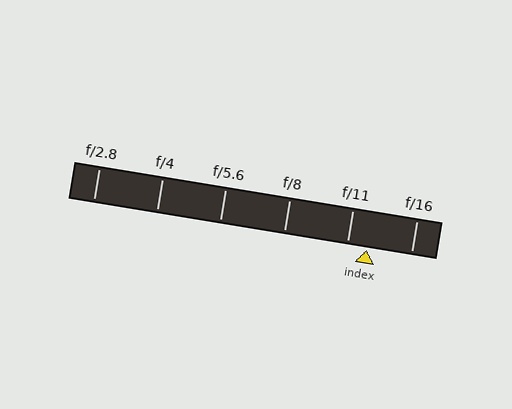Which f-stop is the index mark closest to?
The index mark is closest to f/11.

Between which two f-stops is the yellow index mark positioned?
The index mark is between f/11 and f/16.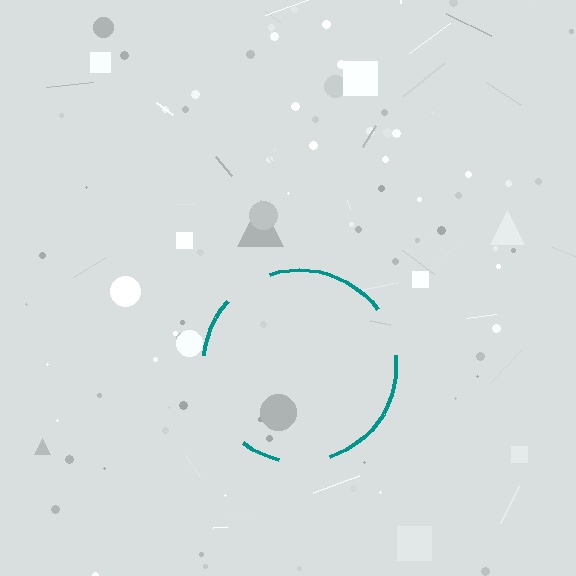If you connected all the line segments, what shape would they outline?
They would outline a circle.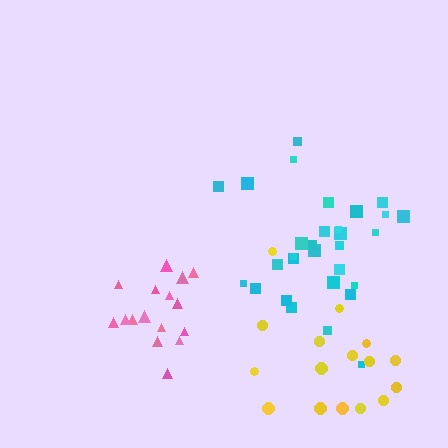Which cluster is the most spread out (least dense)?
Yellow.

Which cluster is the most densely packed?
Pink.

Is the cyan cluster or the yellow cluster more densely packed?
Cyan.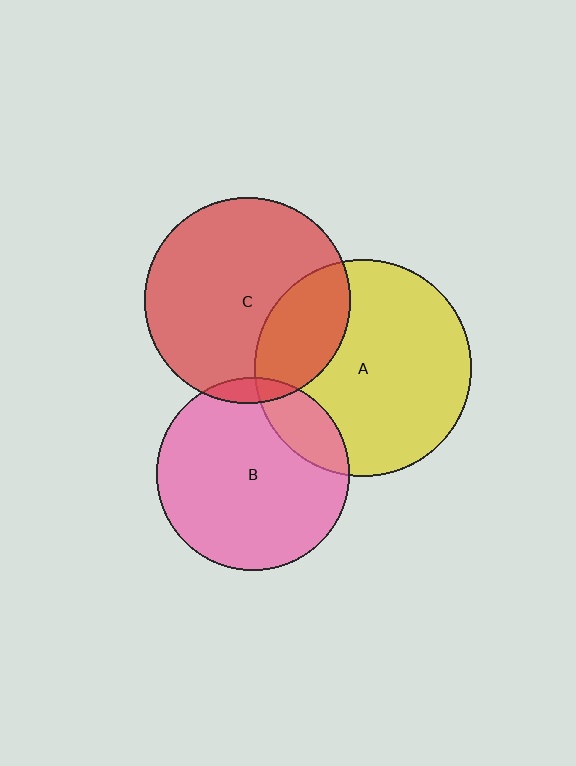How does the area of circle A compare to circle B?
Approximately 1.3 times.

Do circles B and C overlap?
Yes.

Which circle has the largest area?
Circle A (yellow).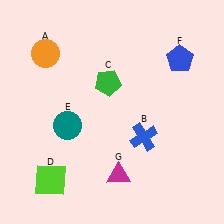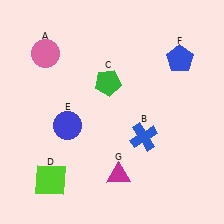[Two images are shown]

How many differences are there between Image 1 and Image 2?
There are 2 differences between the two images.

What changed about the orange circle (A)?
In Image 1, A is orange. In Image 2, it changed to pink.